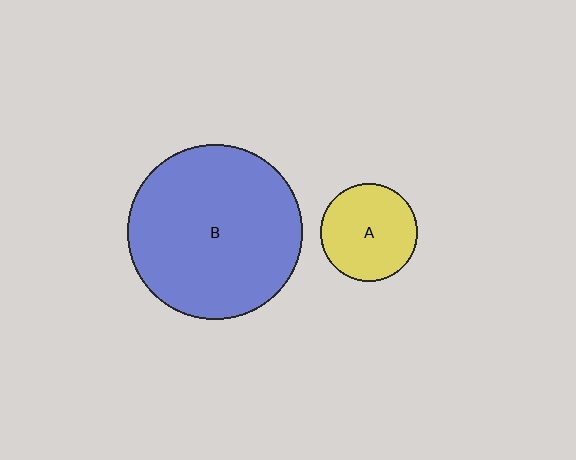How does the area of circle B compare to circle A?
Approximately 3.2 times.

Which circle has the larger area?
Circle B (blue).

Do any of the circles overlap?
No, none of the circles overlap.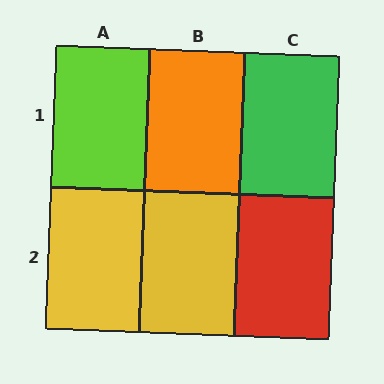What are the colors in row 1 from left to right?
Lime, orange, green.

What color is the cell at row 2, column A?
Yellow.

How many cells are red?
1 cell is red.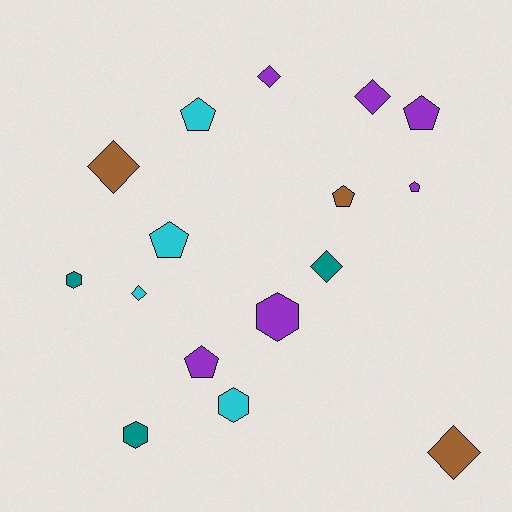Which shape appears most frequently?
Pentagon, with 6 objects.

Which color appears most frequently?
Purple, with 6 objects.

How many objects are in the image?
There are 16 objects.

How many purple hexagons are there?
There is 1 purple hexagon.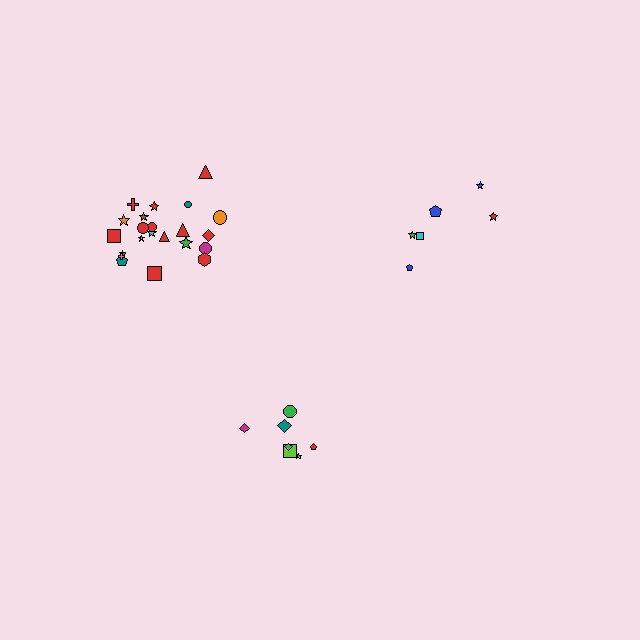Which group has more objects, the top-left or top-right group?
The top-left group.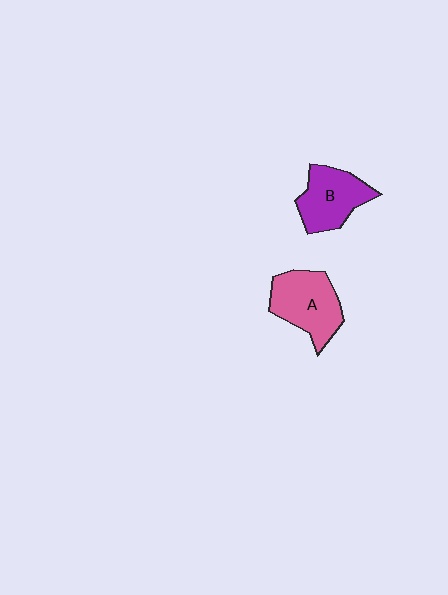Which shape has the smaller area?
Shape B (purple).